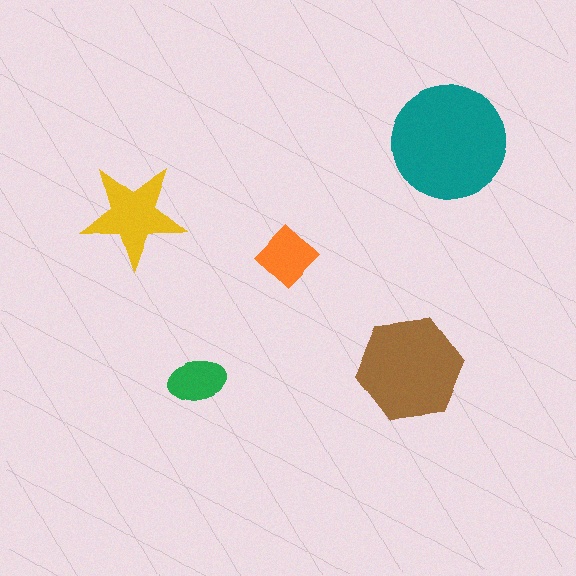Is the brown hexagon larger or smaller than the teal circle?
Smaller.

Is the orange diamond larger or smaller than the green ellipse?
Larger.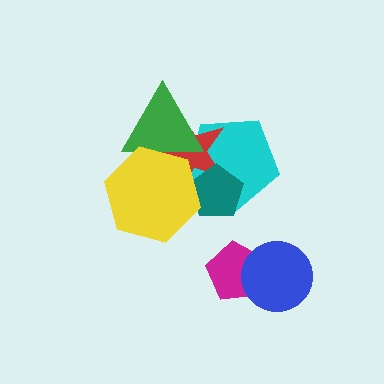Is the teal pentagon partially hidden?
Yes, it is partially covered by another shape.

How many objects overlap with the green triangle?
3 objects overlap with the green triangle.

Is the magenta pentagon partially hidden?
Yes, it is partially covered by another shape.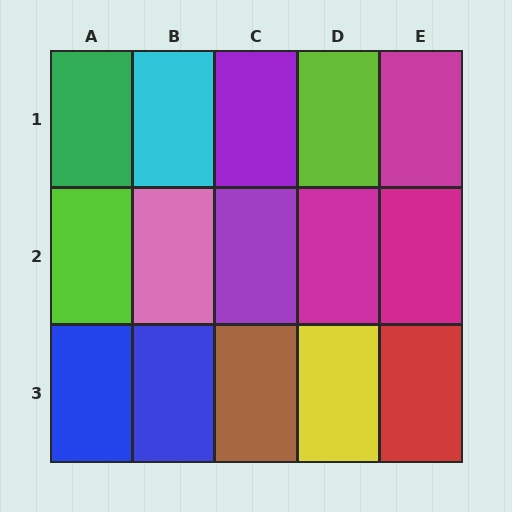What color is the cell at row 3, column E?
Red.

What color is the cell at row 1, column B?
Cyan.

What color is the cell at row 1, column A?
Green.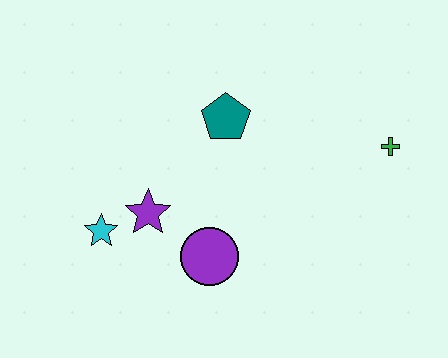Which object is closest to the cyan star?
The purple star is closest to the cyan star.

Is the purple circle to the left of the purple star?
No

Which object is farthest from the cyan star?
The green cross is farthest from the cyan star.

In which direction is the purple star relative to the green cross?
The purple star is to the left of the green cross.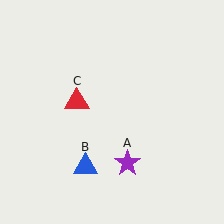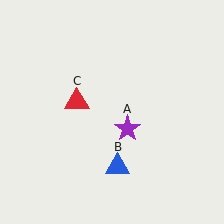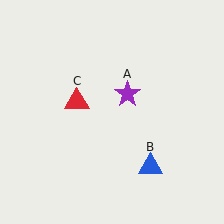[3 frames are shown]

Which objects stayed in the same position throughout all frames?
Red triangle (object C) remained stationary.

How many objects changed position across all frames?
2 objects changed position: purple star (object A), blue triangle (object B).